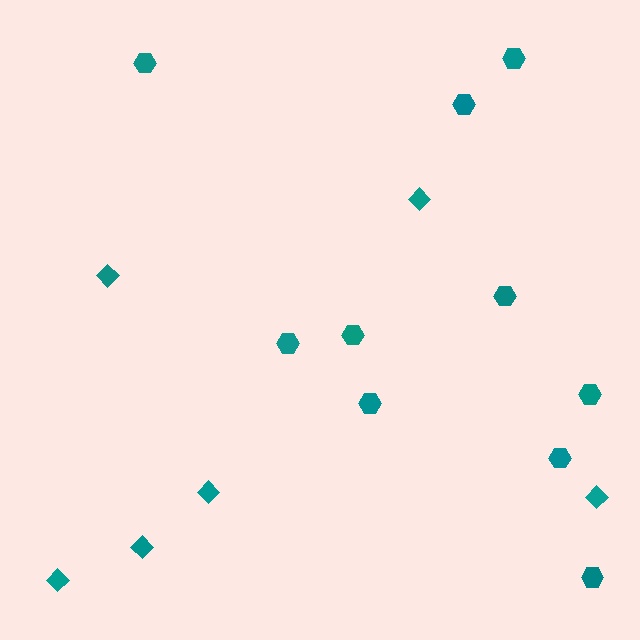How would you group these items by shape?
There are 2 groups: one group of diamonds (6) and one group of hexagons (10).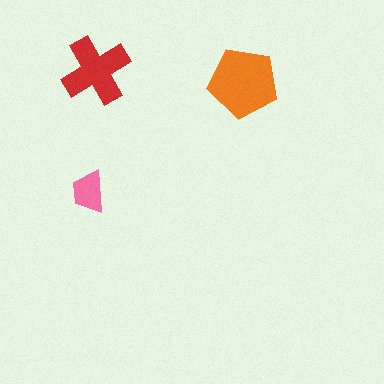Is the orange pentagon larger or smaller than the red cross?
Larger.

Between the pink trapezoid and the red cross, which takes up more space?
The red cross.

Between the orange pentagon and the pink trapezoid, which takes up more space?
The orange pentagon.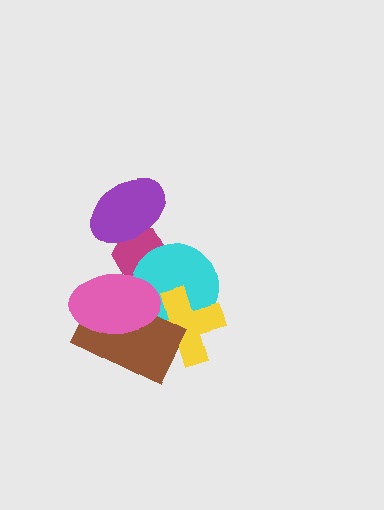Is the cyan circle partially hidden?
Yes, it is partially covered by another shape.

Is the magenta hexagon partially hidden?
Yes, it is partially covered by another shape.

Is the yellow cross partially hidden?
Yes, it is partially covered by another shape.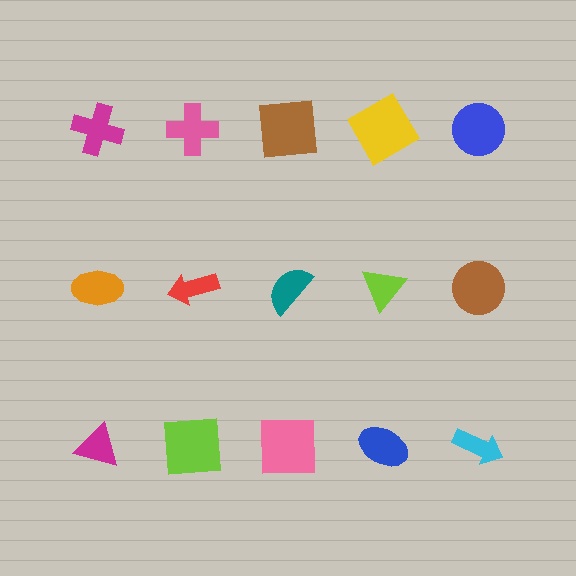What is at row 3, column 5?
A cyan arrow.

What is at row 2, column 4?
A lime triangle.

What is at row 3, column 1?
A magenta triangle.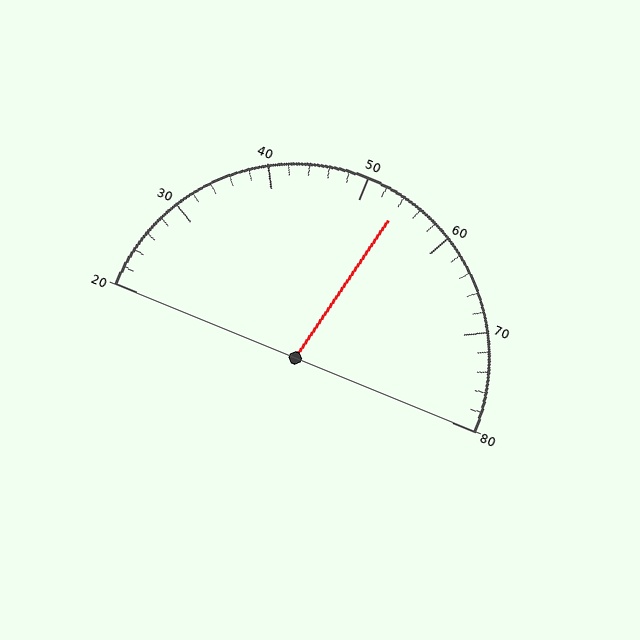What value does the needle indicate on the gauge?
The needle indicates approximately 54.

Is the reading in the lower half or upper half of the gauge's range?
The reading is in the upper half of the range (20 to 80).